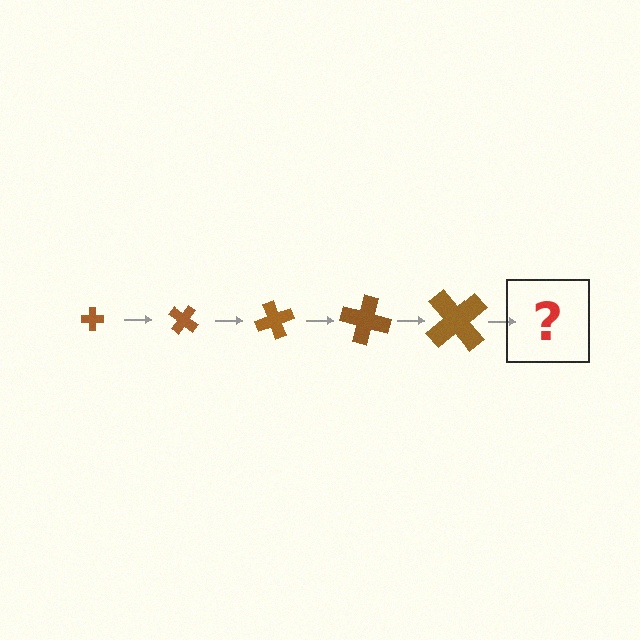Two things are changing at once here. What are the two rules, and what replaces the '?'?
The two rules are that the cross grows larger each step and it rotates 35 degrees each step. The '?' should be a cross, larger than the previous one and rotated 175 degrees from the start.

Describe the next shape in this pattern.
It should be a cross, larger than the previous one and rotated 175 degrees from the start.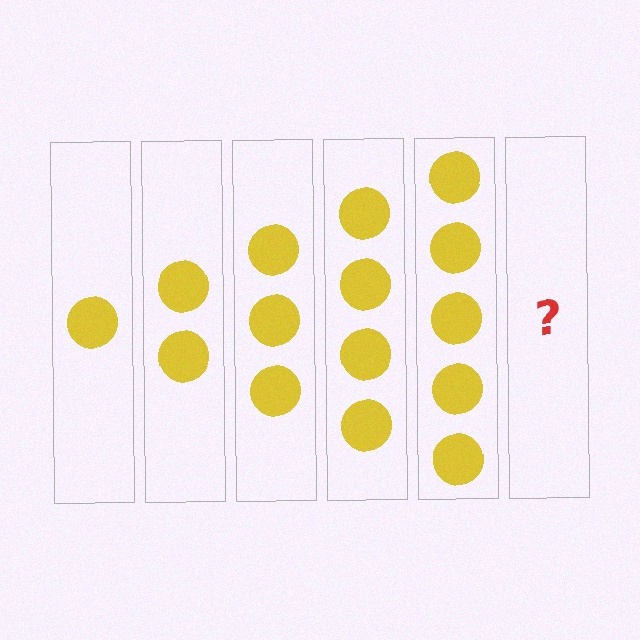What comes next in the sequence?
The next element should be 6 circles.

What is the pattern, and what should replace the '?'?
The pattern is that each step adds one more circle. The '?' should be 6 circles.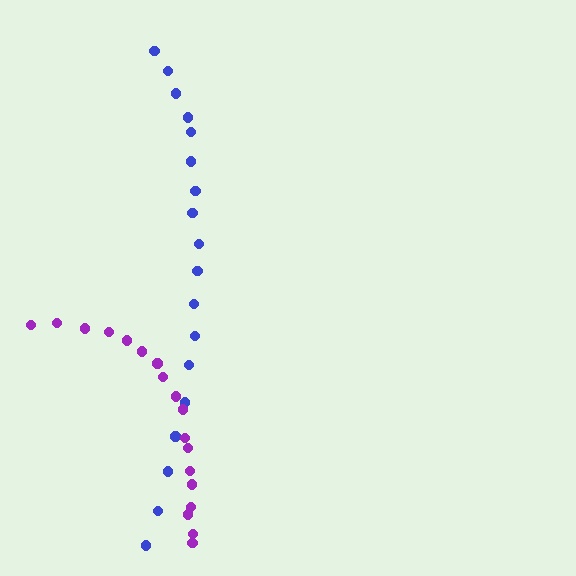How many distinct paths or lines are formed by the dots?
There are 2 distinct paths.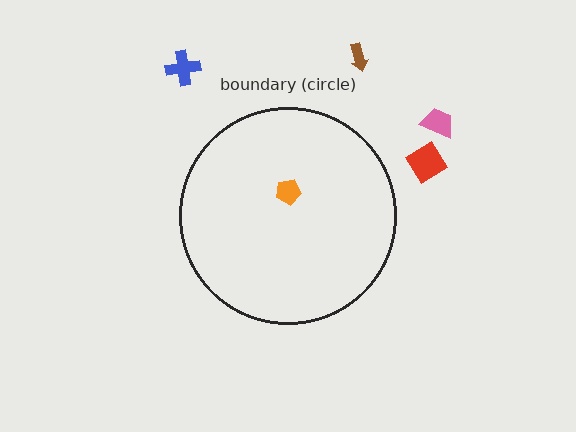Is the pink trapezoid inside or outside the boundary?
Outside.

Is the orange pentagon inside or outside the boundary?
Inside.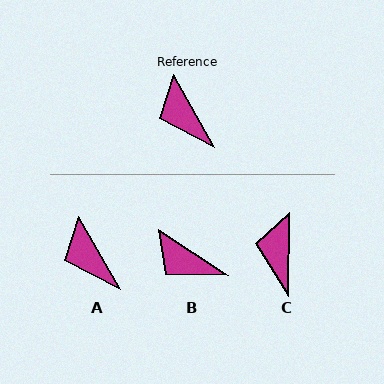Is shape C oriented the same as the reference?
No, it is off by about 30 degrees.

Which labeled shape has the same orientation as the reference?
A.